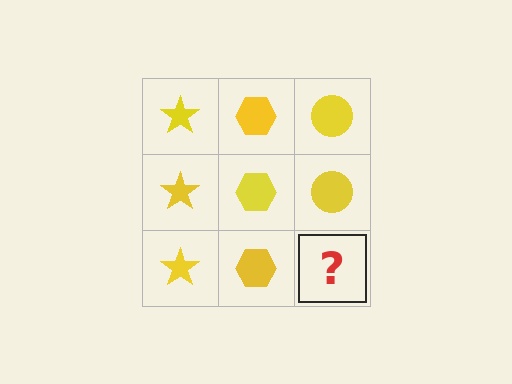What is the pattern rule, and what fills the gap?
The rule is that each column has a consistent shape. The gap should be filled with a yellow circle.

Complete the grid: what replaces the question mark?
The question mark should be replaced with a yellow circle.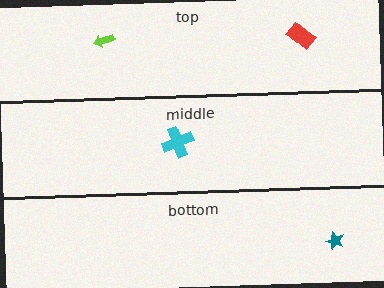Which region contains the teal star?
The bottom region.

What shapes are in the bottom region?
The teal star.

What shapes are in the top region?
The lime arrow, the red rectangle.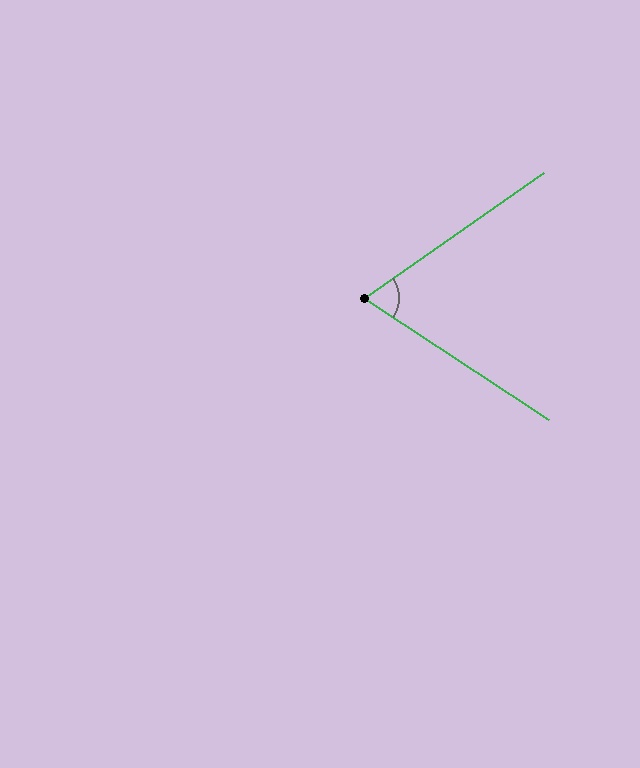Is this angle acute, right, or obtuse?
It is acute.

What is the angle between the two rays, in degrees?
Approximately 68 degrees.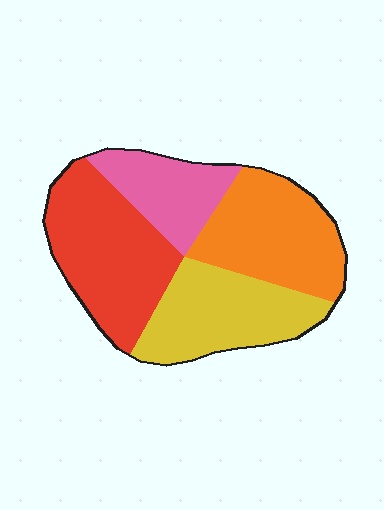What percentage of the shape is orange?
Orange takes up about one quarter (1/4) of the shape.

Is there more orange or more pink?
Orange.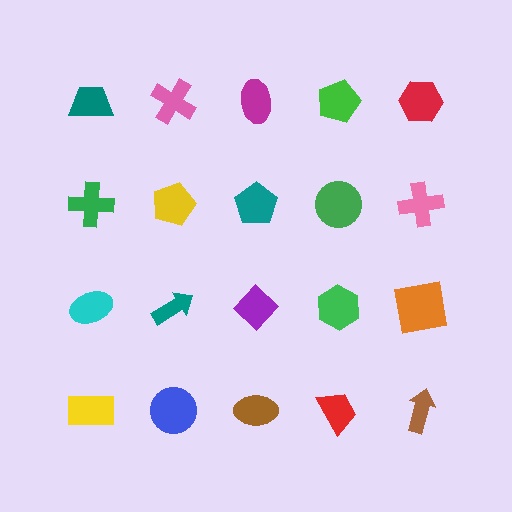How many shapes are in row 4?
5 shapes.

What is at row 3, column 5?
An orange square.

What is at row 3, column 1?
A cyan ellipse.